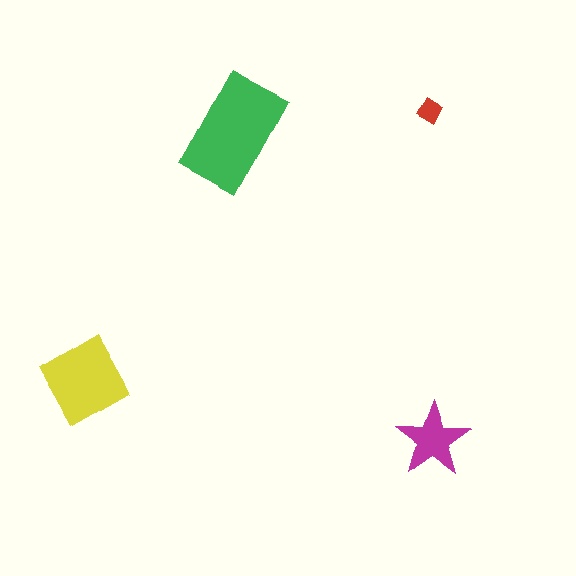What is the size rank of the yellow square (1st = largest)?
2nd.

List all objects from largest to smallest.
The green rectangle, the yellow square, the magenta star, the red diamond.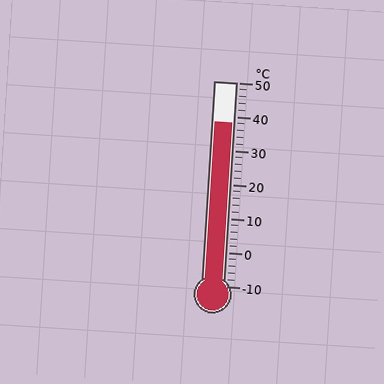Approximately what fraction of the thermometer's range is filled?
The thermometer is filled to approximately 80% of its range.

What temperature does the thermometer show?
The thermometer shows approximately 38°C.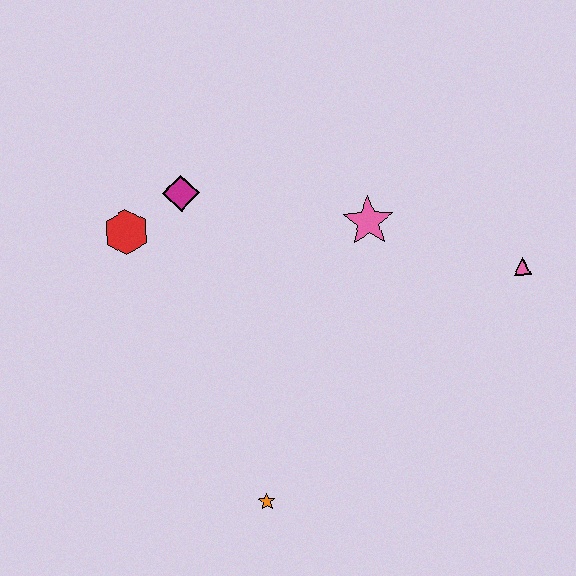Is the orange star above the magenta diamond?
No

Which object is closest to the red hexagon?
The magenta diamond is closest to the red hexagon.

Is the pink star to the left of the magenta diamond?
No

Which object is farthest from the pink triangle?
The red hexagon is farthest from the pink triangle.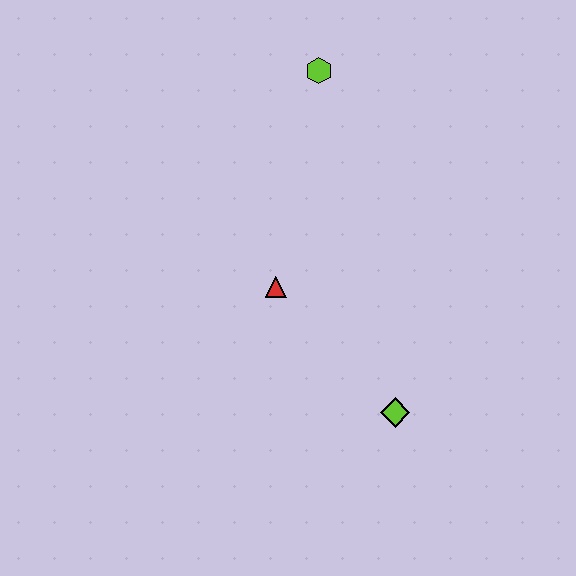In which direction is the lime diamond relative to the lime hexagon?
The lime diamond is below the lime hexagon.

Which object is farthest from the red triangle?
The lime hexagon is farthest from the red triangle.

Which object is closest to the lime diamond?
The red triangle is closest to the lime diamond.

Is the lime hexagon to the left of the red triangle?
No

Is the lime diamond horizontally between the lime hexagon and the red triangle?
No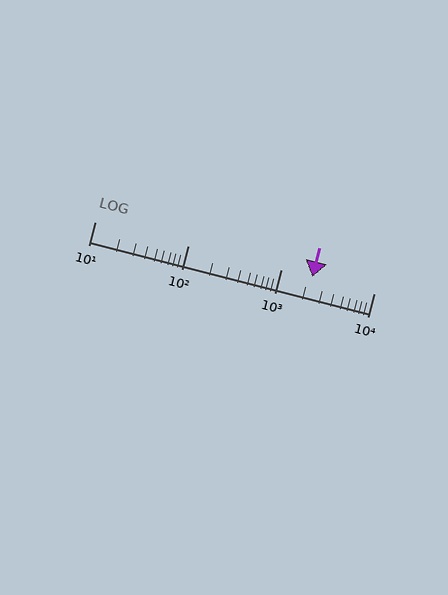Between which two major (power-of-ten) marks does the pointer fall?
The pointer is between 1000 and 10000.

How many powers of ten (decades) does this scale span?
The scale spans 3 decades, from 10 to 10000.